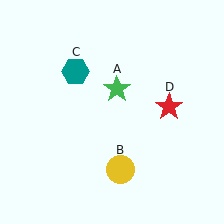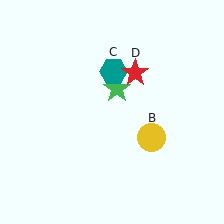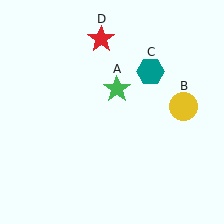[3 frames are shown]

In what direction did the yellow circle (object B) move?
The yellow circle (object B) moved up and to the right.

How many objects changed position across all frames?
3 objects changed position: yellow circle (object B), teal hexagon (object C), red star (object D).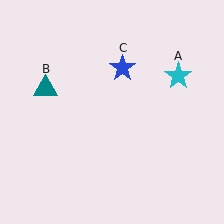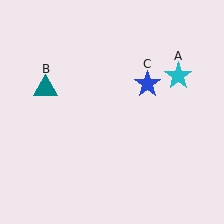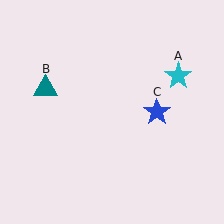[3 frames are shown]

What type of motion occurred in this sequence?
The blue star (object C) rotated clockwise around the center of the scene.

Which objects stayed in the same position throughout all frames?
Cyan star (object A) and teal triangle (object B) remained stationary.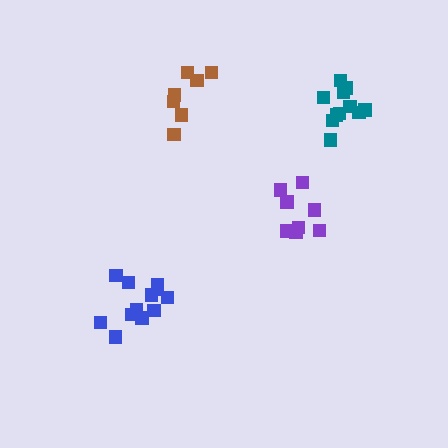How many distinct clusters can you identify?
There are 4 distinct clusters.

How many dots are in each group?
Group 1: 12 dots, Group 2: 8 dots, Group 3: 7 dots, Group 4: 11 dots (38 total).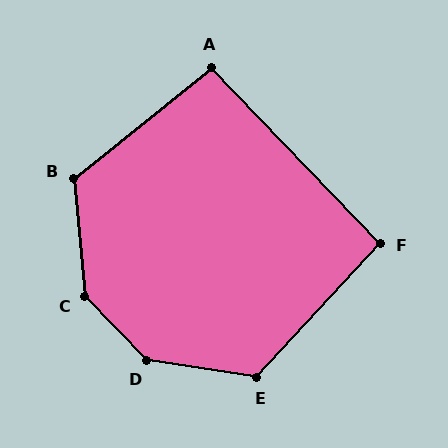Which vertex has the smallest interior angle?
F, at approximately 94 degrees.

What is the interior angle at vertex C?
Approximately 141 degrees (obtuse).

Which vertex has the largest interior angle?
D, at approximately 143 degrees.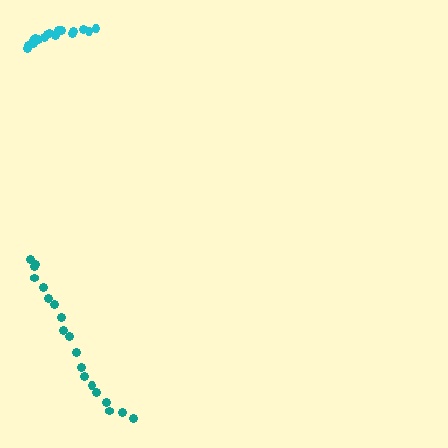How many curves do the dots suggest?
There are 2 distinct paths.